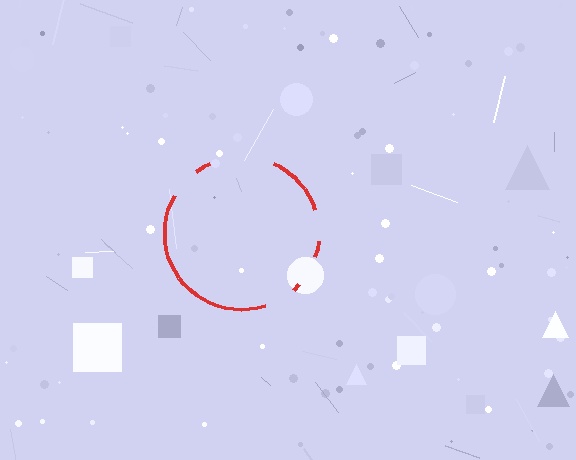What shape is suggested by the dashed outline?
The dashed outline suggests a circle.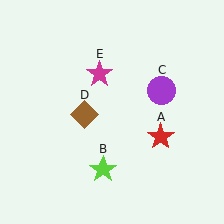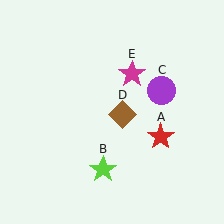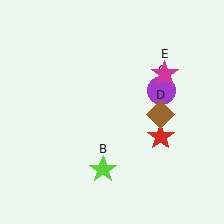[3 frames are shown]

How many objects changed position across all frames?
2 objects changed position: brown diamond (object D), magenta star (object E).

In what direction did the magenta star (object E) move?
The magenta star (object E) moved right.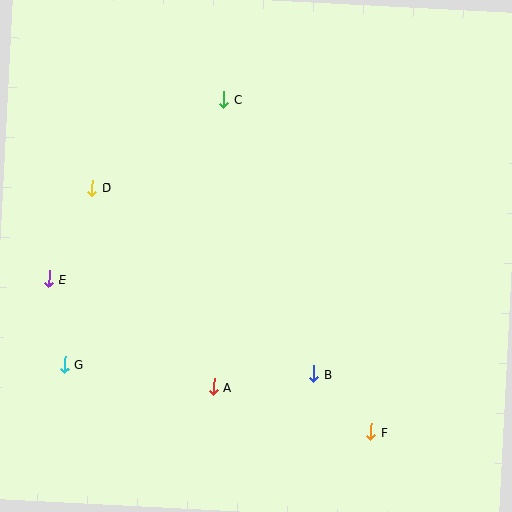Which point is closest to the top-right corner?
Point C is closest to the top-right corner.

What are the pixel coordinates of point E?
Point E is at (49, 279).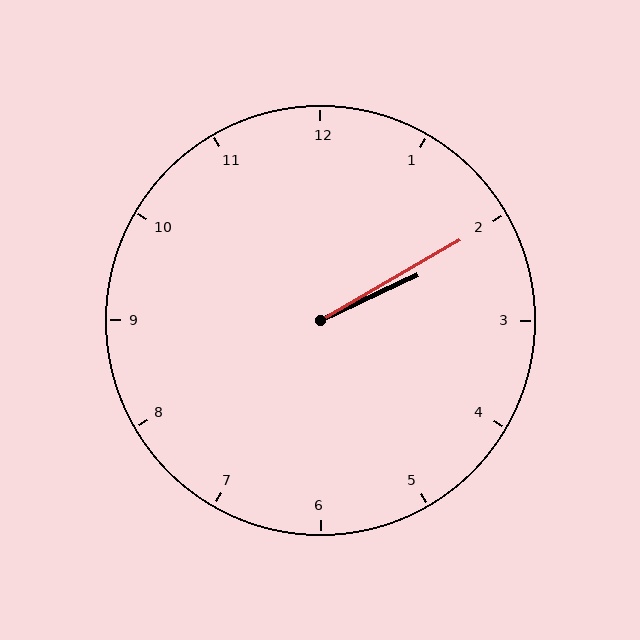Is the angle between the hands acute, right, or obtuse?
It is acute.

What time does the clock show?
2:10.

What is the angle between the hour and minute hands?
Approximately 5 degrees.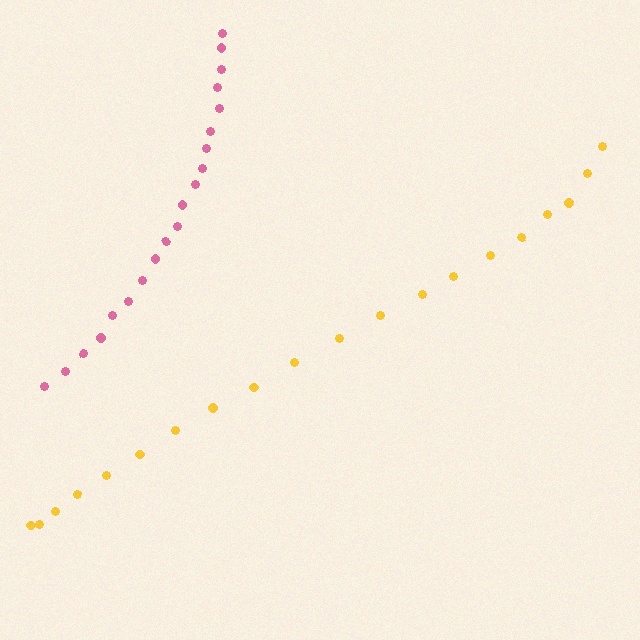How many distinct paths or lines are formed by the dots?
There are 2 distinct paths.